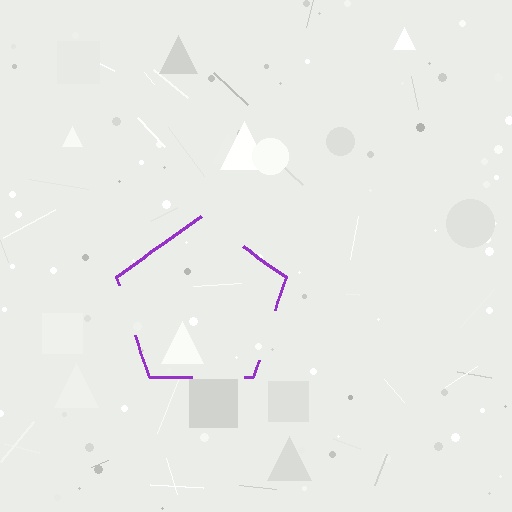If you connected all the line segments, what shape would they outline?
They would outline a pentagon.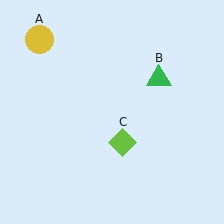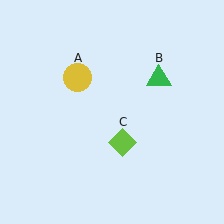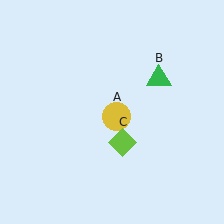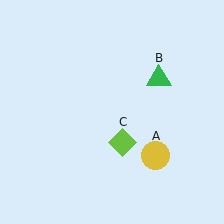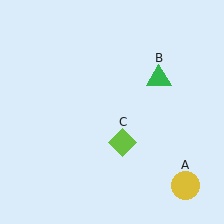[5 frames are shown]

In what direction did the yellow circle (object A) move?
The yellow circle (object A) moved down and to the right.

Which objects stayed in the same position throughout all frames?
Green triangle (object B) and lime diamond (object C) remained stationary.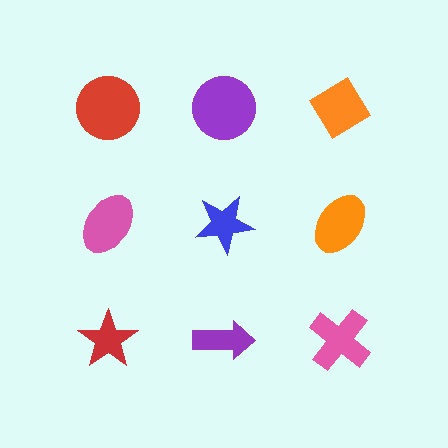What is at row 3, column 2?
A purple arrow.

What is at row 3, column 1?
A red star.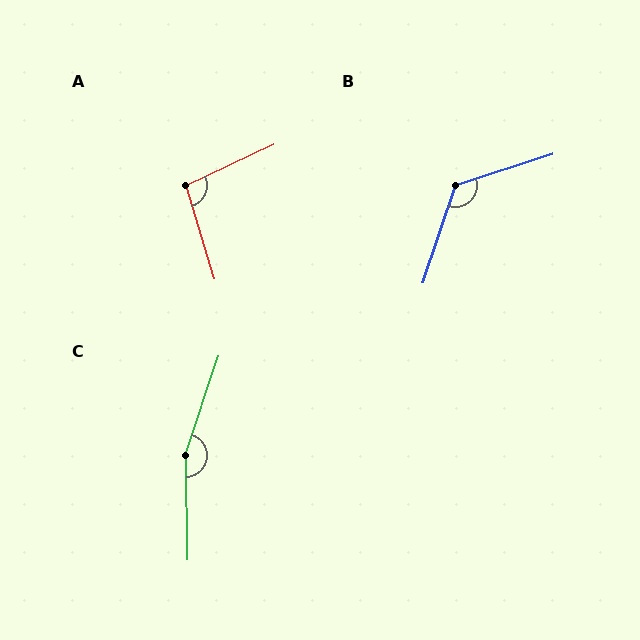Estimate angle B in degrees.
Approximately 126 degrees.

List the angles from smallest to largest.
A (98°), B (126°), C (161°).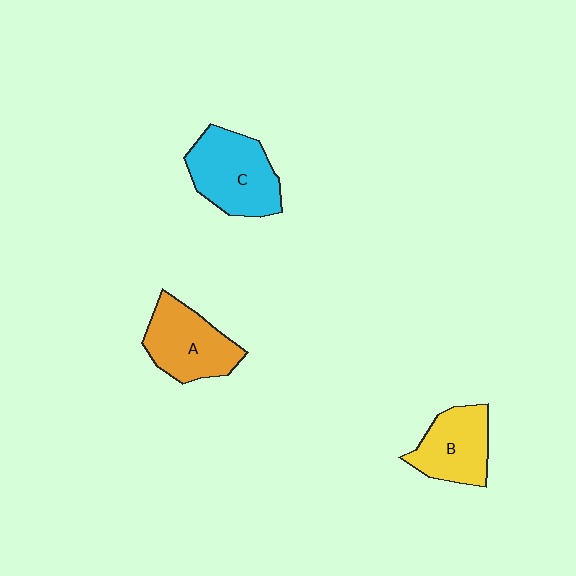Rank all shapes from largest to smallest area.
From largest to smallest: C (cyan), A (orange), B (yellow).